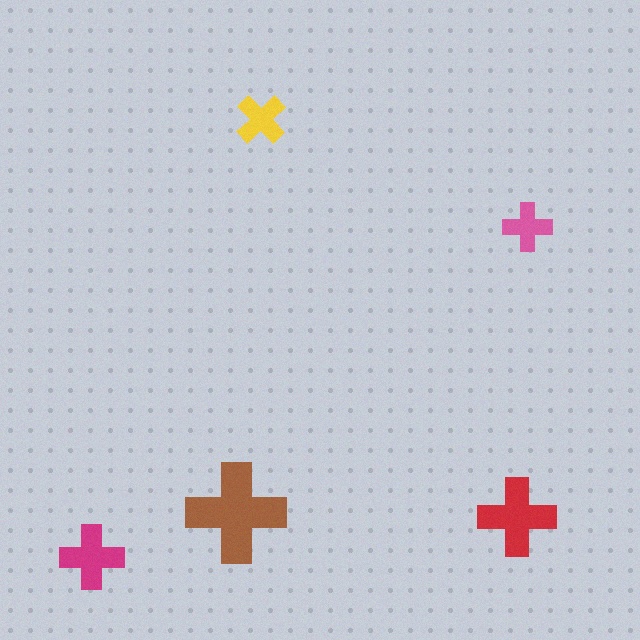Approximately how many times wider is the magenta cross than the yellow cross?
About 1.5 times wider.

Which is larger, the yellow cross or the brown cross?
The brown one.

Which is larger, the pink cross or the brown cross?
The brown one.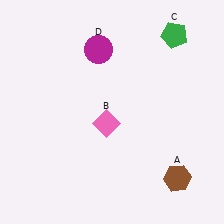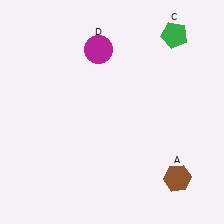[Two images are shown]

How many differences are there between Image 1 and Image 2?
There is 1 difference between the two images.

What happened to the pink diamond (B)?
The pink diamond (B) was removed in Image 2. It was in the bottom-left area of Image 1.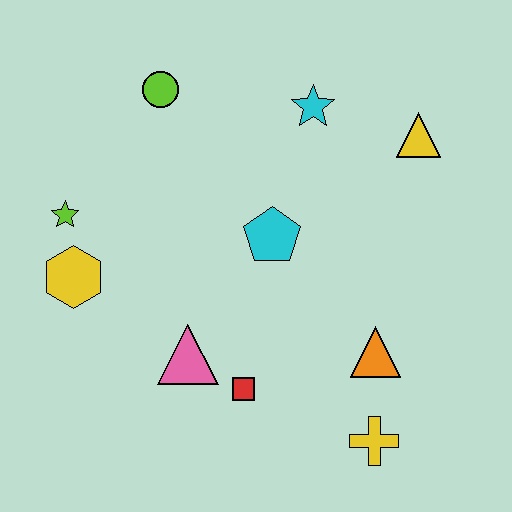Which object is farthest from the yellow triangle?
The yellow hexagon is farthest from the yellow triangle.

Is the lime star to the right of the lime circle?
No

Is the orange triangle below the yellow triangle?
Yes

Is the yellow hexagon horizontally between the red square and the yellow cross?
No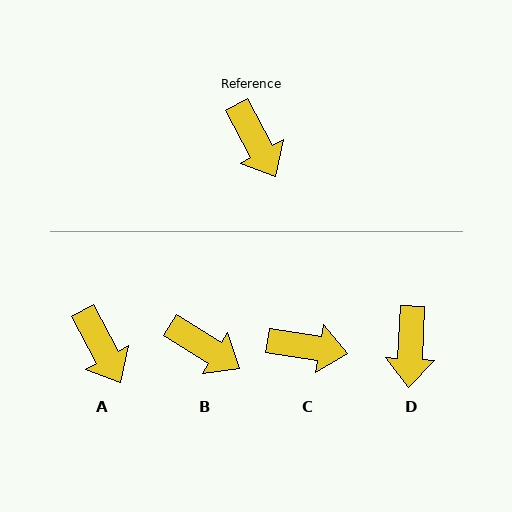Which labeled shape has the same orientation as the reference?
A.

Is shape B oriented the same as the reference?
No, it is off by about 30 degrees.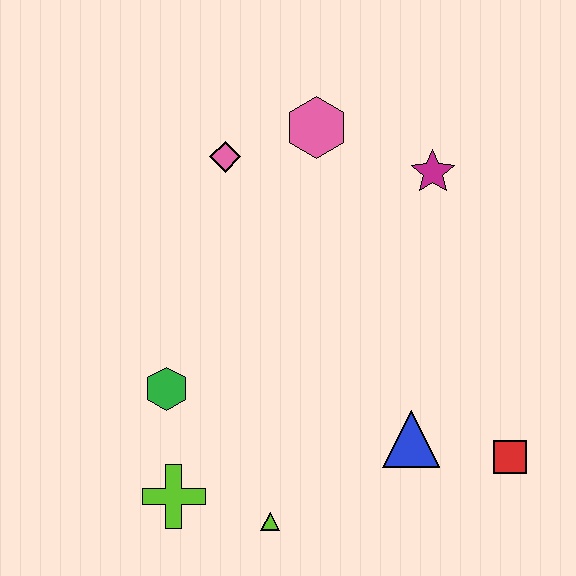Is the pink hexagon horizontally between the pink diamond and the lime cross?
No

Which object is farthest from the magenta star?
The lime cross is farthest from the magenta star.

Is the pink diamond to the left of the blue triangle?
Yes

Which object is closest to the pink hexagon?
The pink diamond is closest to the pink hexagon.